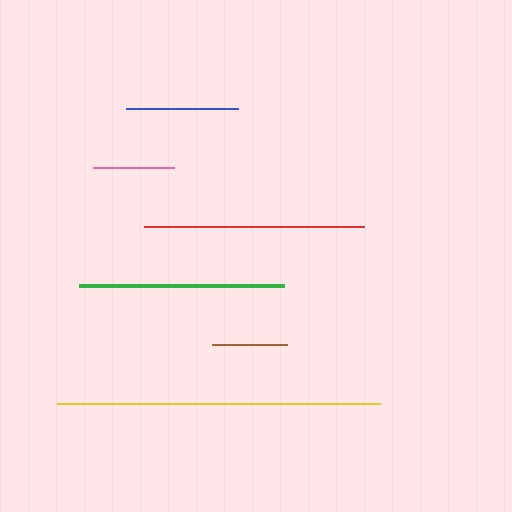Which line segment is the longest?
The yellow line is the longest at approximately 323 pixels.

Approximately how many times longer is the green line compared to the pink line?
The green line is approximately 2.5 times the length of the pink line.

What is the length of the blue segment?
The blue segment is approximately 113 pixels long.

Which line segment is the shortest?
The brown line is the shortest at approximately 74 pixels.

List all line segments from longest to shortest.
From longest to shortest: yellow, red, green, blue, pink, brown.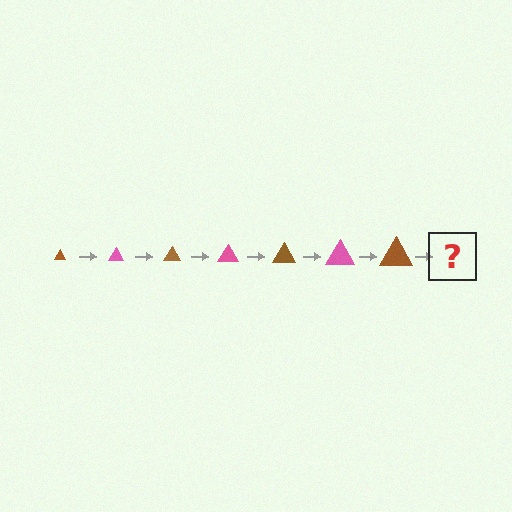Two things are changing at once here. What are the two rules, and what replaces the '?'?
The two rules are that the triangle grows larger each step and the color cycles through brown and pink. The '?' should be a pink triangle, larger than the previous one.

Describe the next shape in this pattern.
It should be a pink triangle, larger than the previous one.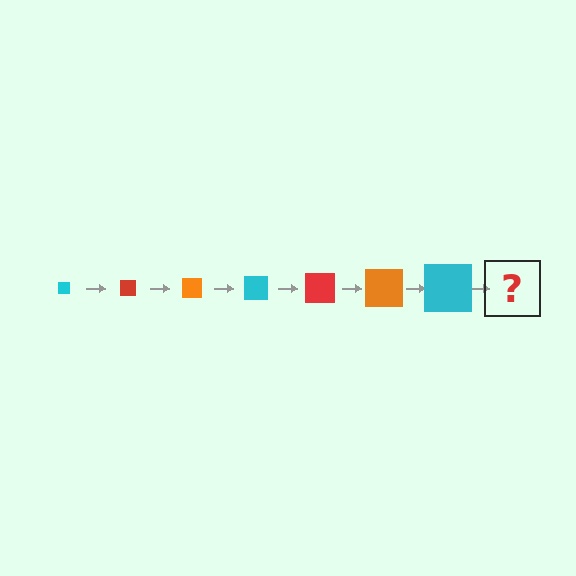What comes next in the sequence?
The next element should be a red square, larger than the previous one.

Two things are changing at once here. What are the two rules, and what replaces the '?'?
The two rules are that the square grows larger each step and the color cycles through cyan, red, and orange. The '?' should be a red square, larger than the previous one.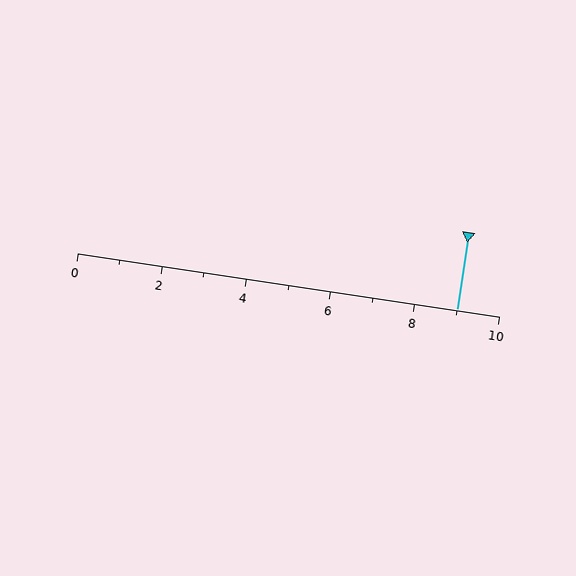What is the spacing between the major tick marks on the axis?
The major ticks are spaced 2 apart.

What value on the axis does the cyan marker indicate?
The marker indicates approximately 9.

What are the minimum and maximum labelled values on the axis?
The axis runs from 0 to 10.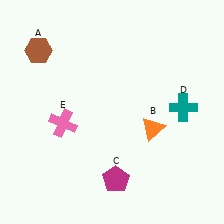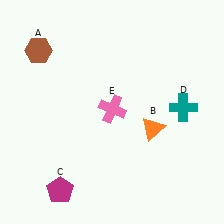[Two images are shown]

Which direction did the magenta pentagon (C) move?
The magenta pentagon (C) moved left.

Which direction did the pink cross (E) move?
The pink cross (E) moved right.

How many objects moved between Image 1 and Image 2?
2 objects moved between the two images.